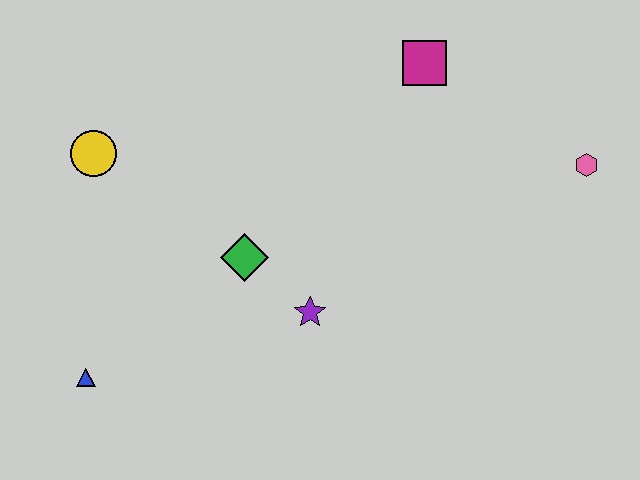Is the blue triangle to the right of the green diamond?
No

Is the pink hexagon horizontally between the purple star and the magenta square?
No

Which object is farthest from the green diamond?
The pink hexagon is farthest from the green diamond.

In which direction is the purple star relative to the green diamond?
The purple star is to the right of the green diamond.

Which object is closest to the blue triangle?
The green diamond is closest to the blue triangle.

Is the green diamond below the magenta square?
Yes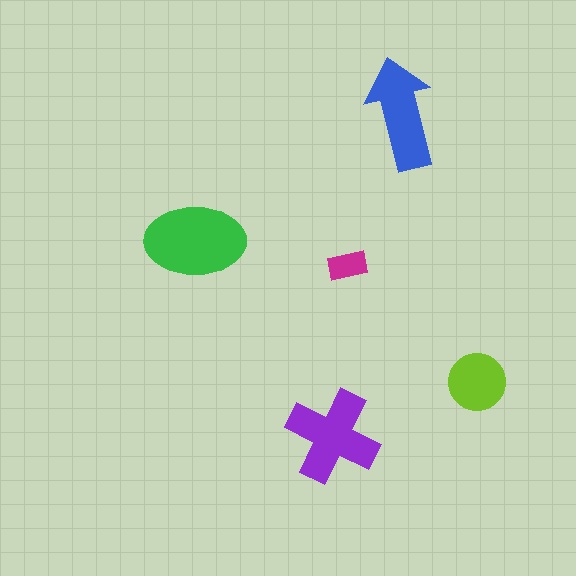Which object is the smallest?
The magenta rectangle.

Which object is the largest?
The green ellipse.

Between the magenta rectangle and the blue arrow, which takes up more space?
The blue arrow.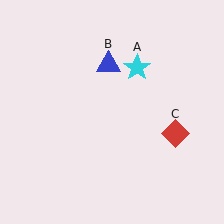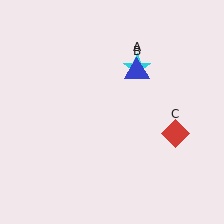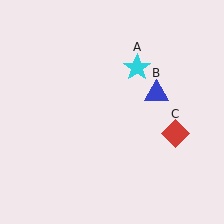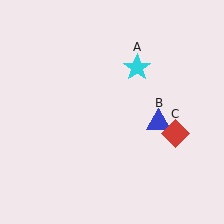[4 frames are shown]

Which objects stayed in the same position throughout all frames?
Cyan star (object A) and red diamond (object C) remained stationary.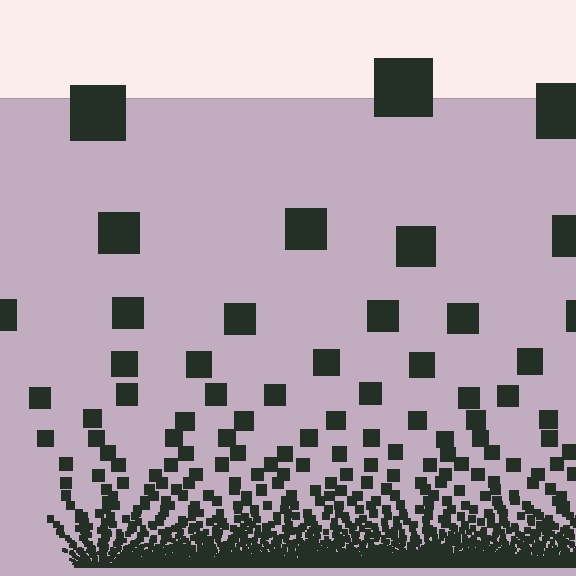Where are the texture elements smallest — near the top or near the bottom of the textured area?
Near the bottom.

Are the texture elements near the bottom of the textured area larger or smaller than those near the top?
Smaller. The gradient is inverted — elements near the bottom are smaller and denser.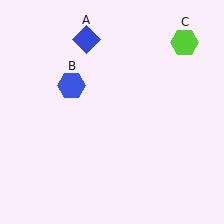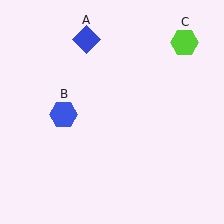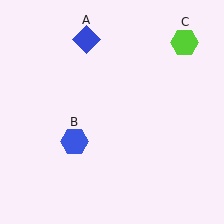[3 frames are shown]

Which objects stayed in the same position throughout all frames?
Blue diamond (object A) and lime hexagon (object C) remained stationary.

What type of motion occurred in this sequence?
The blue hexagon (object B) rotated counterclockwise around the center of the scene.